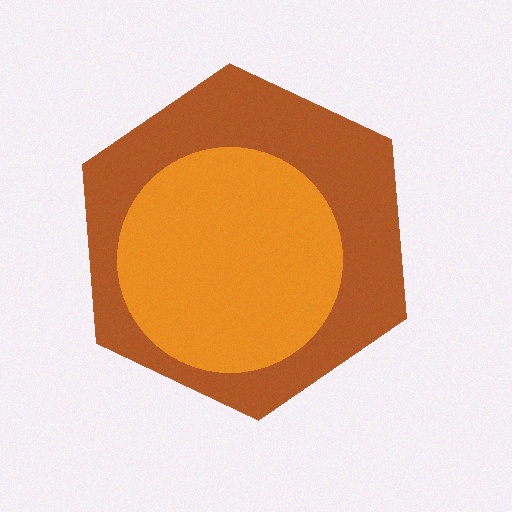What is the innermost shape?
The orange circle.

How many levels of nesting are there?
2.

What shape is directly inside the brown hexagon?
The orange circle.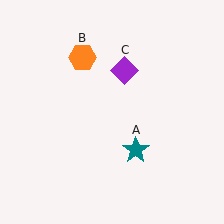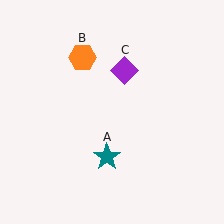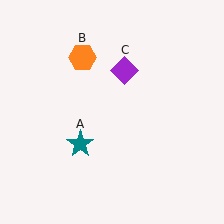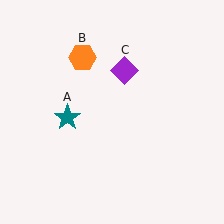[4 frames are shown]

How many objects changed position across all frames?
1 object changed position: teal star (object A).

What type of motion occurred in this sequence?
The teal star (object A) rotated clockwise around the center of the scene.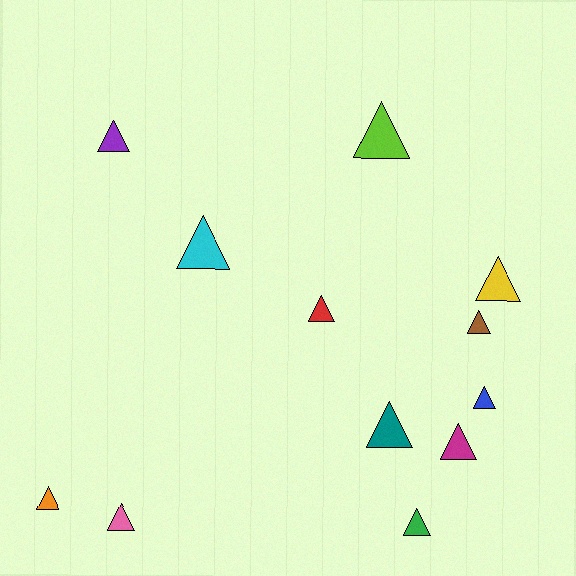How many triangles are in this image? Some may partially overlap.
There are 12 triangles.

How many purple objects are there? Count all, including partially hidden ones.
There is 1 purple object.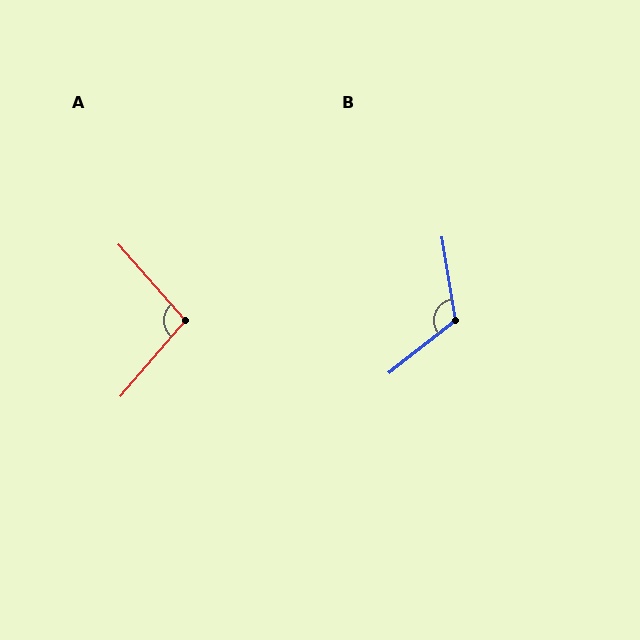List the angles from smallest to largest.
A (98°), B (120°).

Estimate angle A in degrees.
Approximately 98 degrees.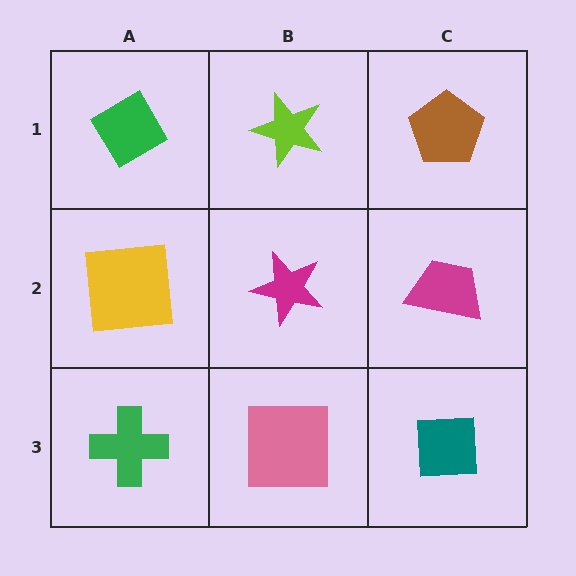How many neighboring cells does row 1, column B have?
3.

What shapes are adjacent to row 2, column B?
A lime star (row 1, column B), a pink square (row 3, column B), a yellow square (row 2, column A), a magenta trapezoid (row 2, column C).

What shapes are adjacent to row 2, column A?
A green diamond (row 1, column A), a green cross (row 3, column A), a magenta star (row 2, column B).